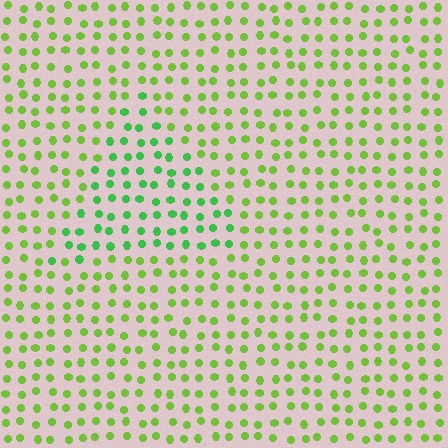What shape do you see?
I see a triangle.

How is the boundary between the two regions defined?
The boundary is defined purely by a slight shift in hue (about 33 degrees). Spacing, size, and orientation are identical on both sides.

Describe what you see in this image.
The image is filled with small lime elements in a uniform arrangement. A triangle-shaped region is visible where the elements are tinted to a slightly different hue, forming a subtle color boundary.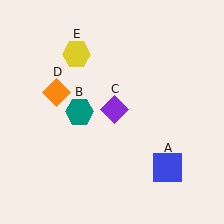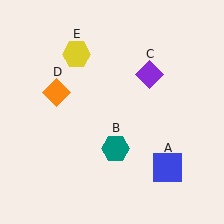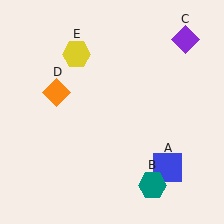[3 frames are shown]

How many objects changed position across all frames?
2 objects changed position: teal hexagon (object B), purple diamond (object C).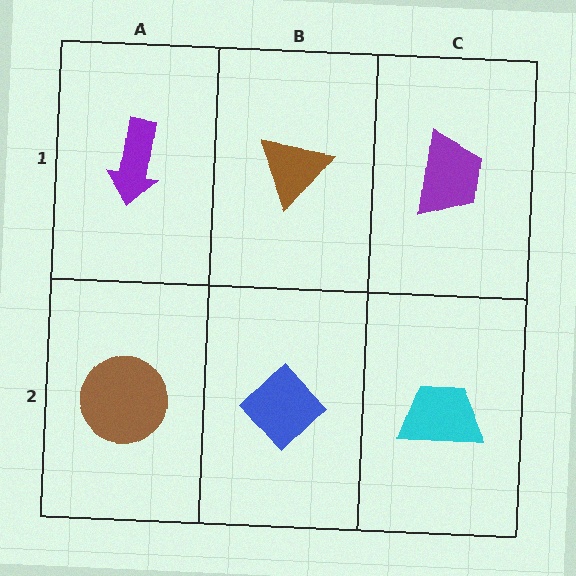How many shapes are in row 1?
3 shapes.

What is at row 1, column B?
A brown triangle.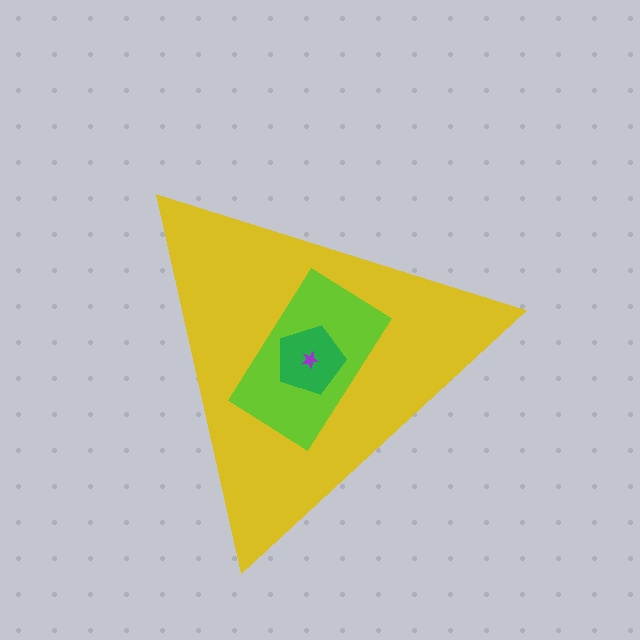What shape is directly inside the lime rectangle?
The green pentagon.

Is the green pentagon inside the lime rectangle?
Yes.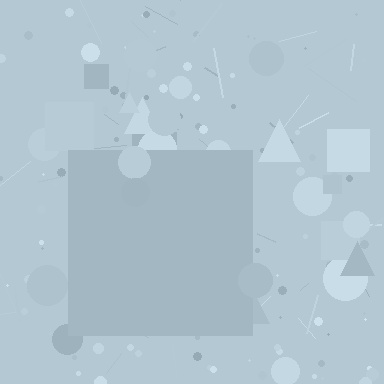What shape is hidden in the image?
A square is hidden in the image.